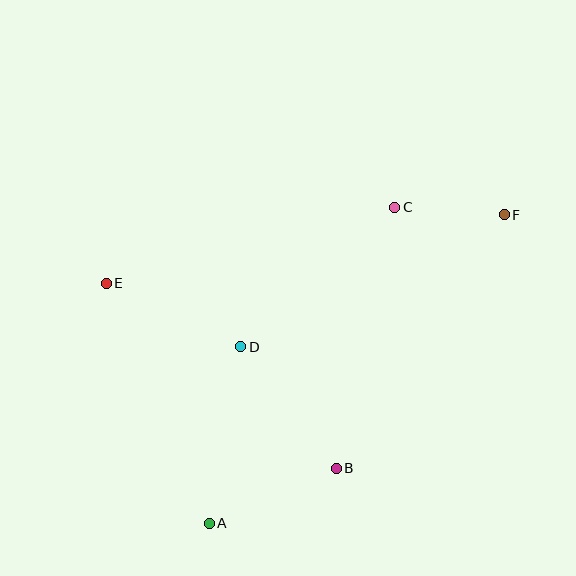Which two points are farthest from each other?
Points A and F are farthest from each other.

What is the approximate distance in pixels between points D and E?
The distance between D and E is approximately 149 pixels.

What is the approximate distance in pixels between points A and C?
The distance between A and C is approximately 366 pixels.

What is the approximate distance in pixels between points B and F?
The distance between B and F is approximately 304 pixels.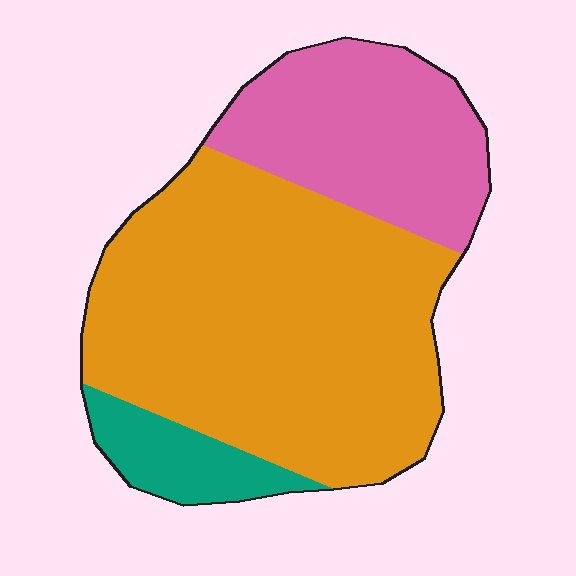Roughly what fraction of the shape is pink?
Pink covers around 25% of the shape.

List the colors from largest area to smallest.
From largest to smallest: orange, pink, teal.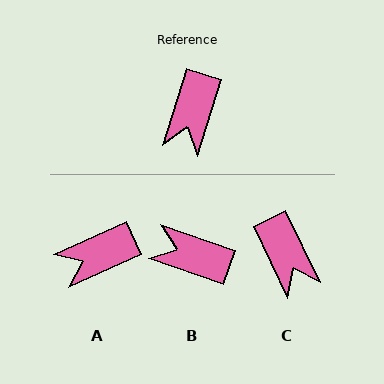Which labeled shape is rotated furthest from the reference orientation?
B, about 92 degrees away.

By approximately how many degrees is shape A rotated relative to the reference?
Approximately 48 degrees clockwise.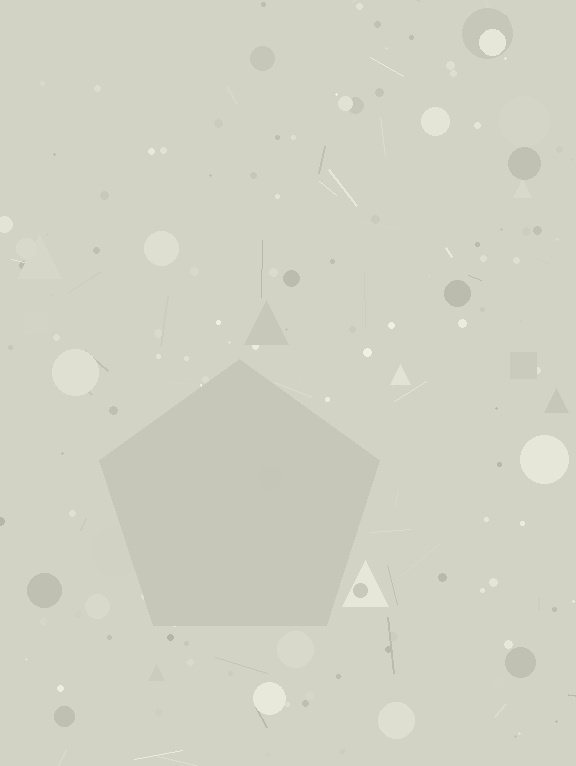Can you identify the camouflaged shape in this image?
The camouflaged shape is a pentagon.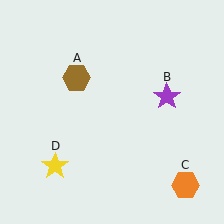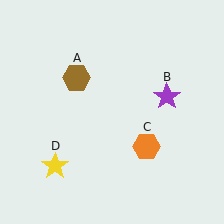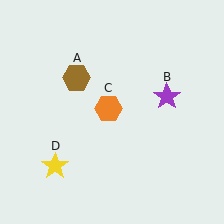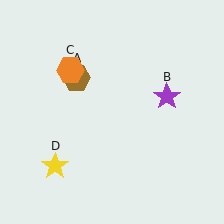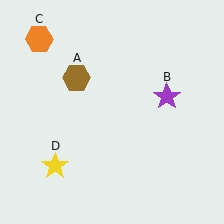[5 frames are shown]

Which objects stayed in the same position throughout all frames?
Brown hexagon (object A) and purple star (object B) and yellow star (object D) remained stationary.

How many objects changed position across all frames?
1 object changed position: orange hexagon (object C).